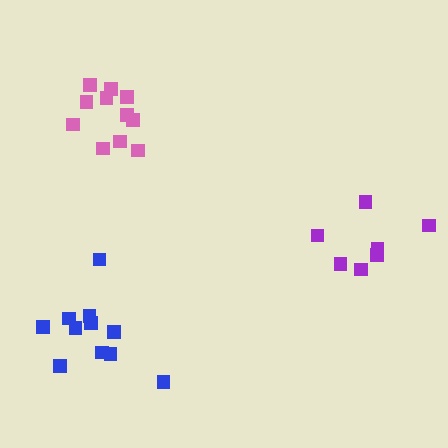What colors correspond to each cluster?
The clusters are colored: purple, blue, pink.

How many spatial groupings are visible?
There are 3 spatial groupings.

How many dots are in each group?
Group 1: 7 dots, Group 2: 11 dots, Group 3: 11 dots (29 total).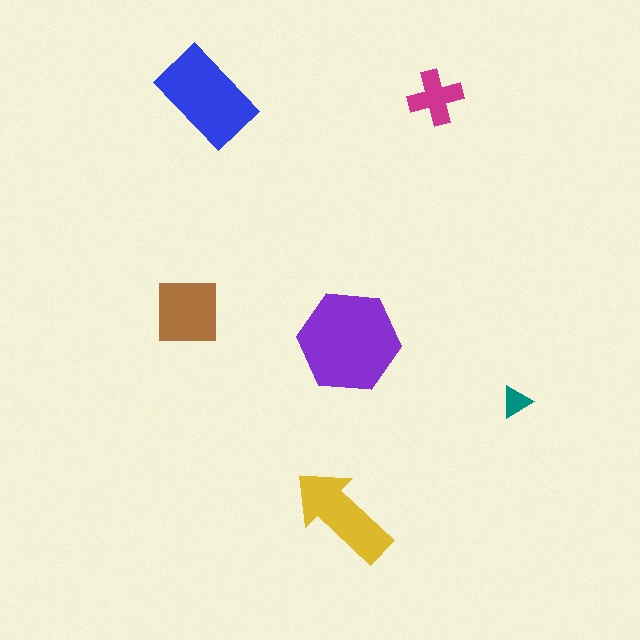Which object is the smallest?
The teal triangle.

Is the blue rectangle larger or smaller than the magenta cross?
Larger.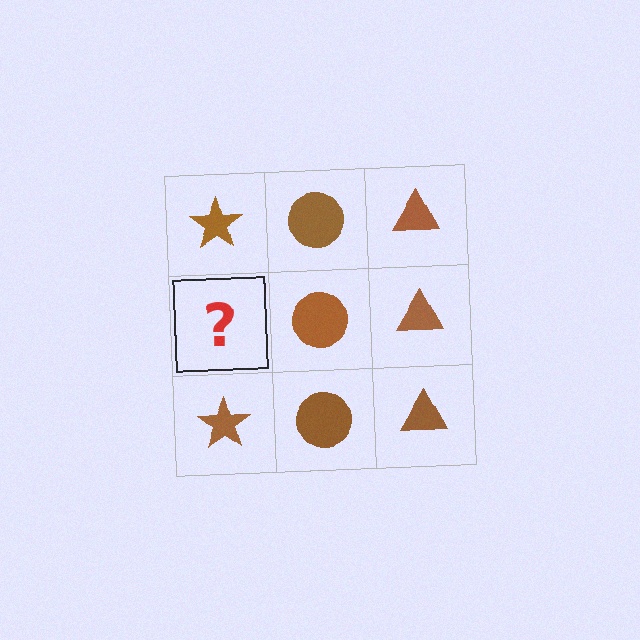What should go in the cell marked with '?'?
The missing cell should contain a brown star.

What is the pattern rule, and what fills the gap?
The rule is that each column has a consistent shape. The gap should be filled with a brown star.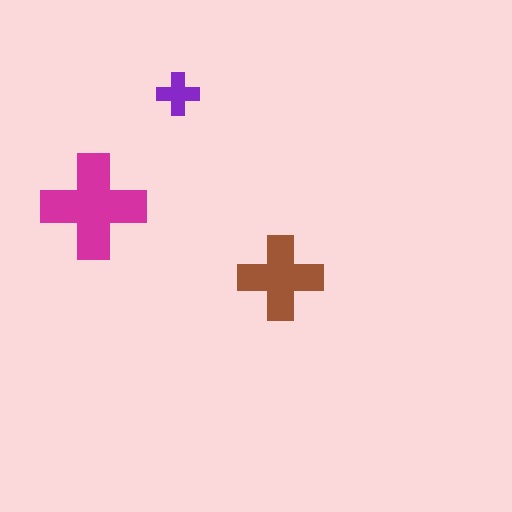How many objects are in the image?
There are 3 objects in the image.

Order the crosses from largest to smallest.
the magenta one, the brown one, the purple one.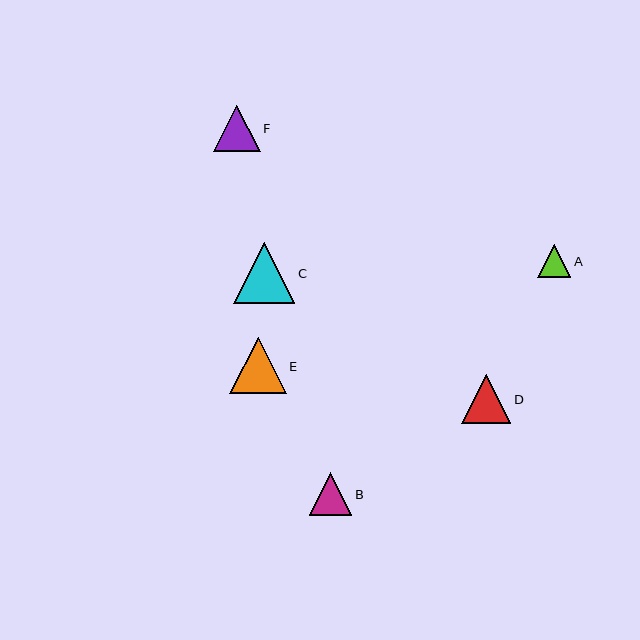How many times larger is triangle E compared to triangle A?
Triangle E is approximately 1.7 times the size of triangle A.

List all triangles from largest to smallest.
From largest to smallest: C, E, D, F, B, A.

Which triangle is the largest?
Triangle C is the largest with a size of approximately 61 pixels.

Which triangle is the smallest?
Triangle A is the smallest with a size of approximately 34 pixels.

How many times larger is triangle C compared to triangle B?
Triangle C is approximately 1.4 times the size of triangle B.